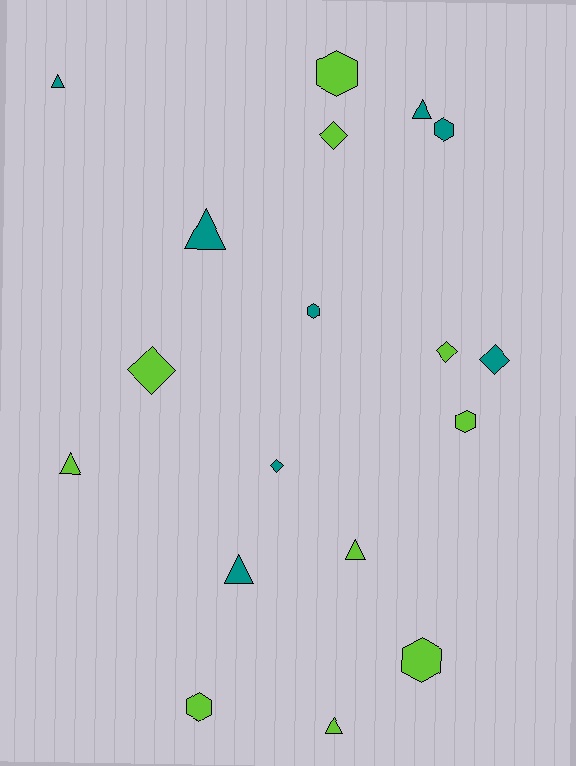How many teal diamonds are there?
There are 2 teal diamonds.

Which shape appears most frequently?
Triangle, with 7 objects.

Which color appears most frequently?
Lime, with 10 objects.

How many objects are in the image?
There are 18 objects.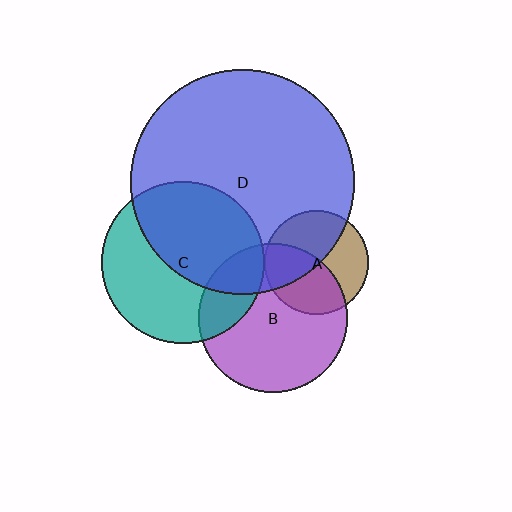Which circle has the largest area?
Circle D (blue).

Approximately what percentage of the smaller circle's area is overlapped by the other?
Approximately 50%.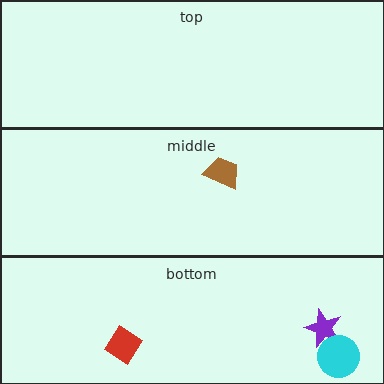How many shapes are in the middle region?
1.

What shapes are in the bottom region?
The red diamond, the purple star, the cyan circle.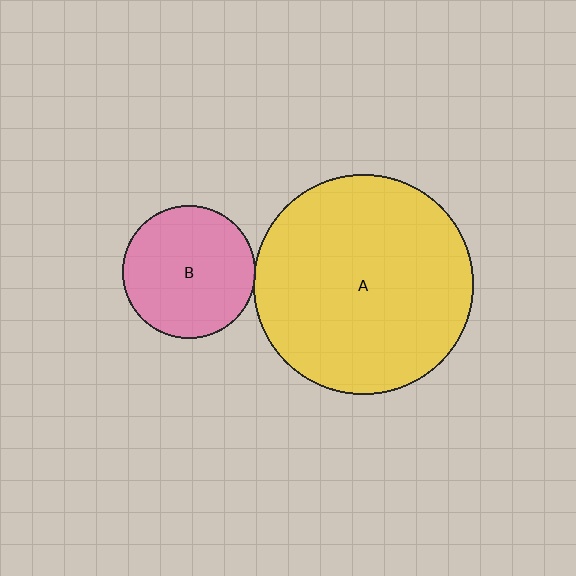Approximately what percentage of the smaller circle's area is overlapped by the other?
Approximately 5%.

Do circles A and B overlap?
Yes.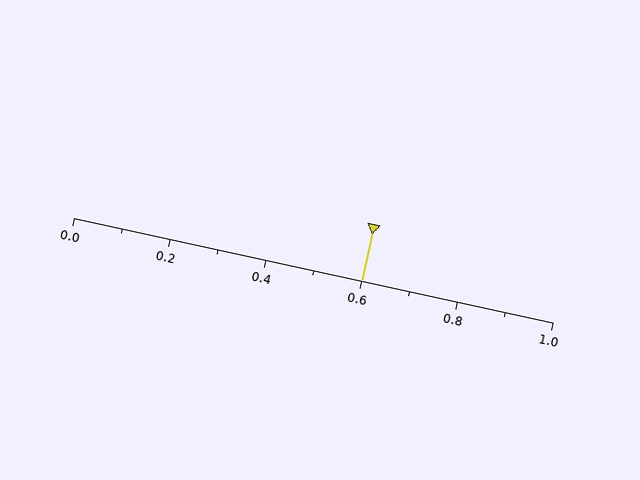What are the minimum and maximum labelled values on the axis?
The axis runs from 0.0 to 1.0.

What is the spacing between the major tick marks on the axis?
The major ticks are spaced 0.2 apart.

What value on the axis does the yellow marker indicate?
The marker indicates approximately 0.6.